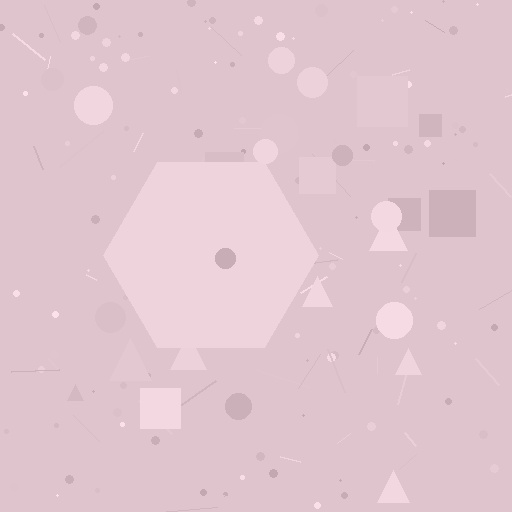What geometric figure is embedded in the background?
A hexagon is embedded in the background.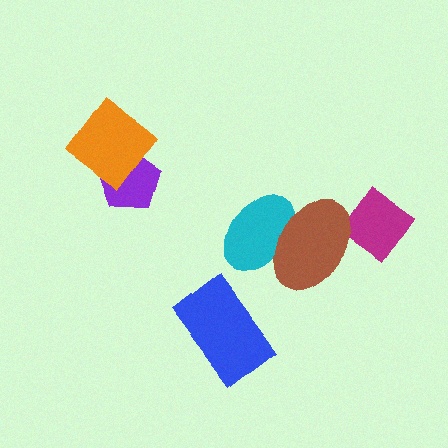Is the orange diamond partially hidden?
No, no other shape covers it.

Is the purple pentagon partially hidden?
Yes, it is partially covered by another shape.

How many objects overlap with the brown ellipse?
2 objects overlap with the brown ellipse.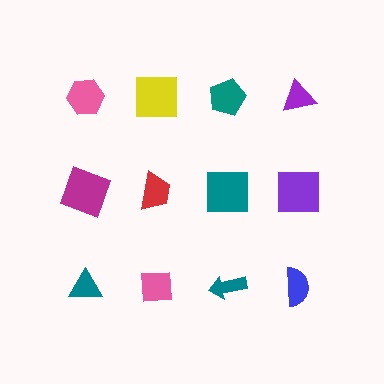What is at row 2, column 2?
A red trapezoid.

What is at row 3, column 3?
A teal arrow.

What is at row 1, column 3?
A teal pentagon.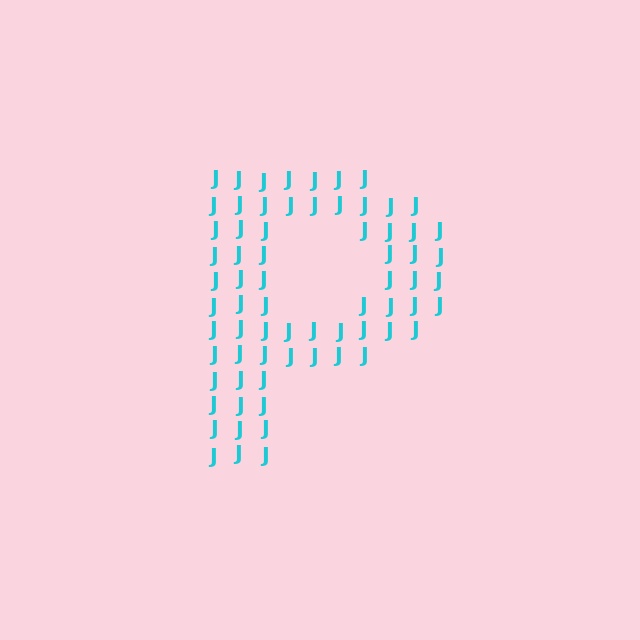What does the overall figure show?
The overall figure shows the letter P.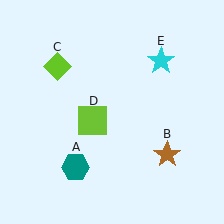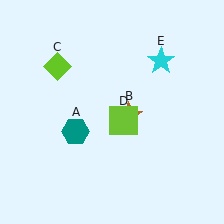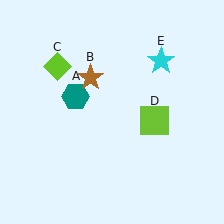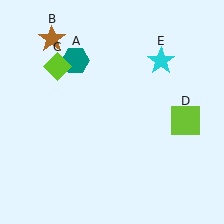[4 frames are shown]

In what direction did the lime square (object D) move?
The lime square (object D) moved right.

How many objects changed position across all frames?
3 objects changed position: teal hexagon (object A), brown star (object B), lime square (object D).